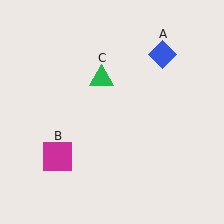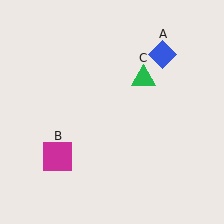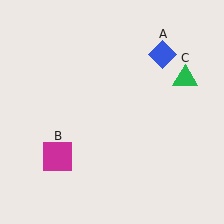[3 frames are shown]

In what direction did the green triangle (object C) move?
The green triangle (object C) moved right.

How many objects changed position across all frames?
1 object changed position: green triangle (object C).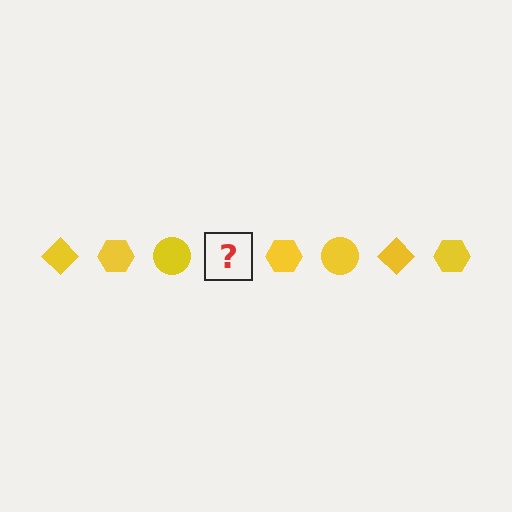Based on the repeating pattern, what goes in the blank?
The blank should be a yellow diamond.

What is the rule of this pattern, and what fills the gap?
The rule is that the pattern cycles through diamond, hexagon, circle shapes in yellow. The gap should be filled with a yellow diamond.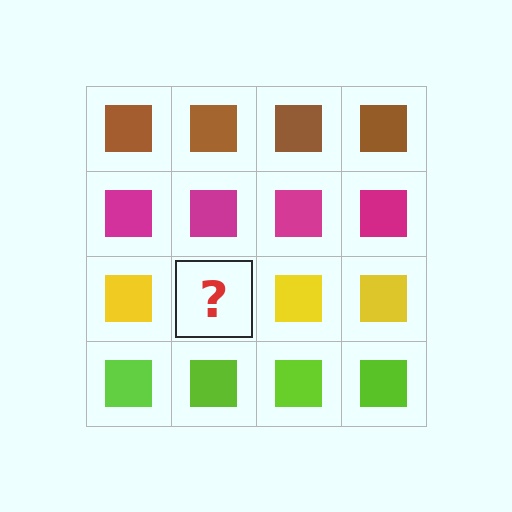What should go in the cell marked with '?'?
The missing cell should contain a yellow square.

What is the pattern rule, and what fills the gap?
The rule is that each row has a consistent color. The gap should be filled with a yellow square.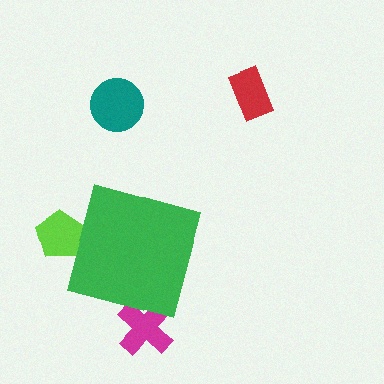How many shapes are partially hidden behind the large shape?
2 shapes are partially hidden.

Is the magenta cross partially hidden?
Yes, the magenta cross is partially hidden behind the green square.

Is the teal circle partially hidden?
No, the teal circle is fully visible.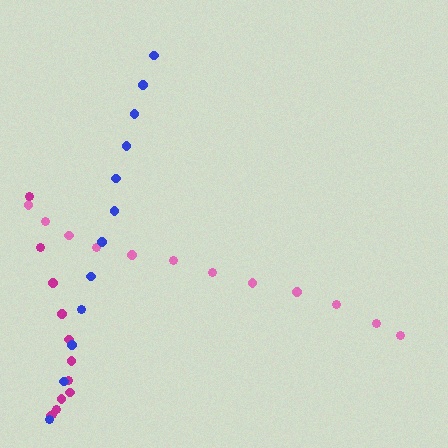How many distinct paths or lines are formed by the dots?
There are 3 distinct paths.